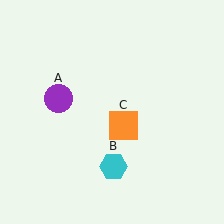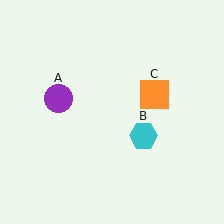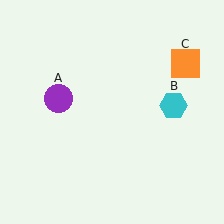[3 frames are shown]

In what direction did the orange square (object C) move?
The orange square (object C) moved up and to the right.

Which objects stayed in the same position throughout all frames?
Purple circle (object A) remained stationary.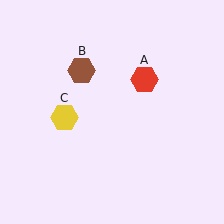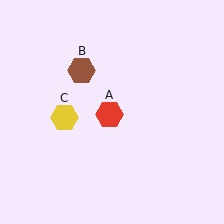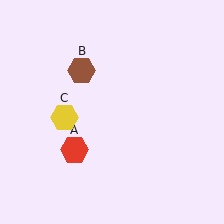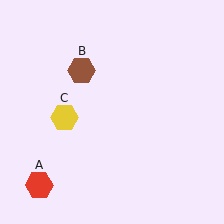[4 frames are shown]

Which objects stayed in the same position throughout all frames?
Brown hexagon (object B) and yellow hexagon (object C) remained stationary.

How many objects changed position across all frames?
1 object changed position: red hexagon (object A).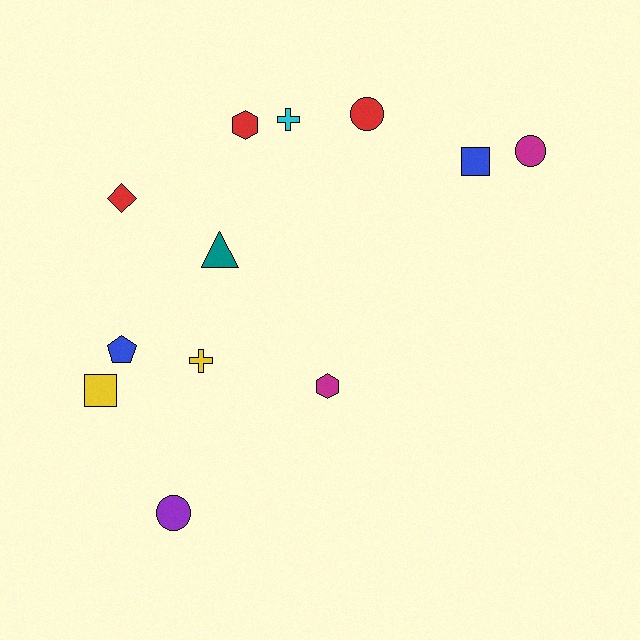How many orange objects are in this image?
There are no orange objects.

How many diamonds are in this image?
There is 1 diamond.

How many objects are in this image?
There are 12 objects.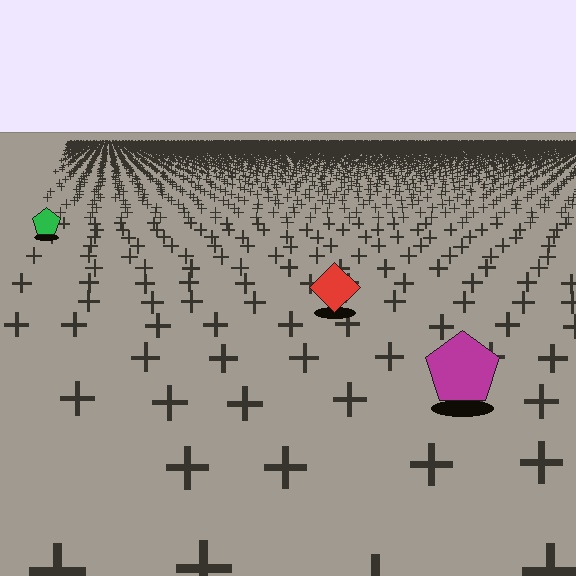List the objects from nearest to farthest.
From nearest to farthest: the magenta pentagon, the red diamond, the green pentagon.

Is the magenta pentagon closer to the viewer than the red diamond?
Yes. The magenta pentagon is closer — you can tell from the texture gradient: the ground texture is coarser near it.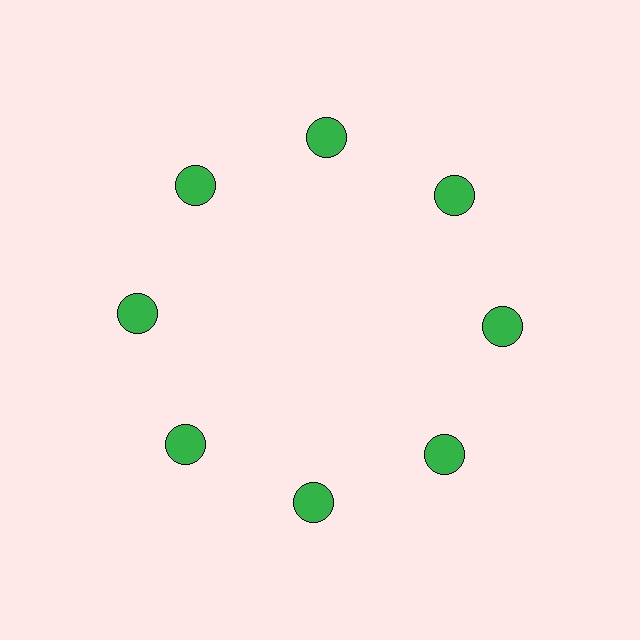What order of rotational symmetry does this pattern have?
This pattern has 8-fold rotational symmetry.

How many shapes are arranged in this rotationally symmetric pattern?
There are 8 shapes, arranged in 8 groups of 1.